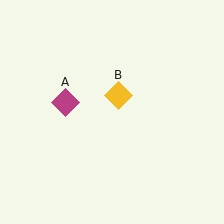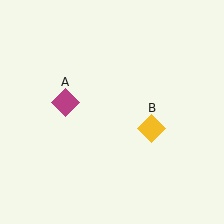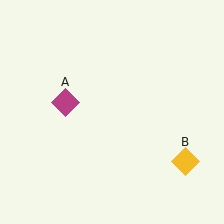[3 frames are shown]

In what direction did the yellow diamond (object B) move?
The yellow diamond (object B) moved down and to the right.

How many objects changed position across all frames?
1 object changed position: yellow diamond (object B).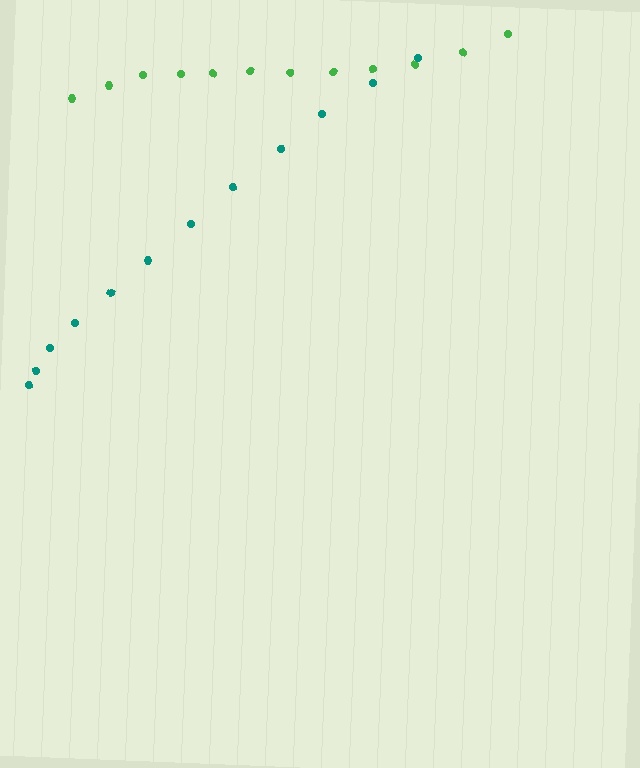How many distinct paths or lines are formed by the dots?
There are 2 distinct paths.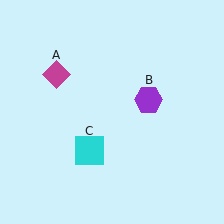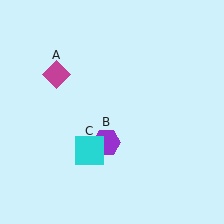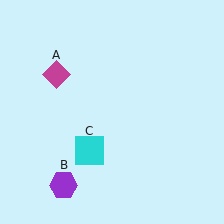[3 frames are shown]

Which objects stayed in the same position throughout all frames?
Magenta diamond (object A) and cyan square (object C) remained stationary.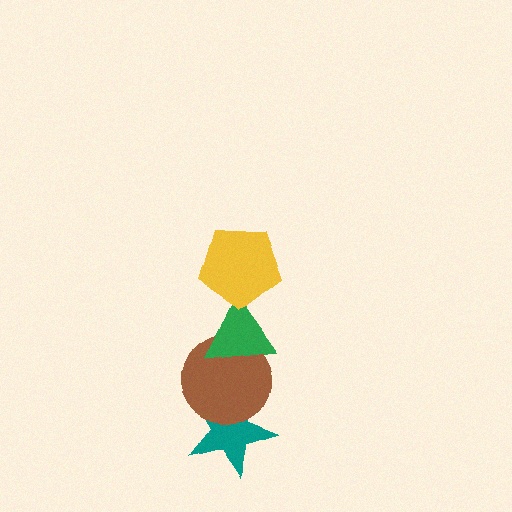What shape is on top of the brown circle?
The green triangle is on top of the brown circle.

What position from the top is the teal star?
The teal star is 4th from the top.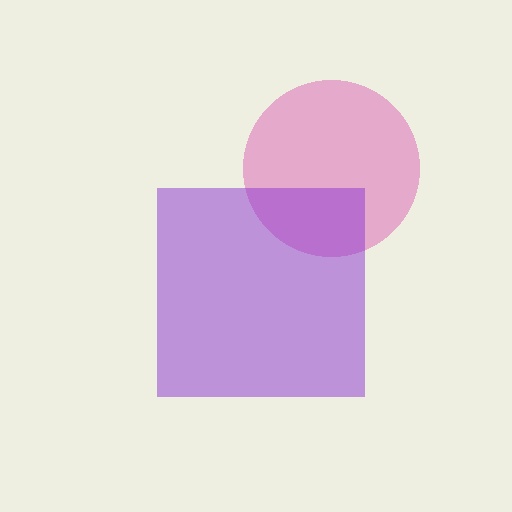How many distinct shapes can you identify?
There are 2 distinct shapes: a pink circle, a purple square.